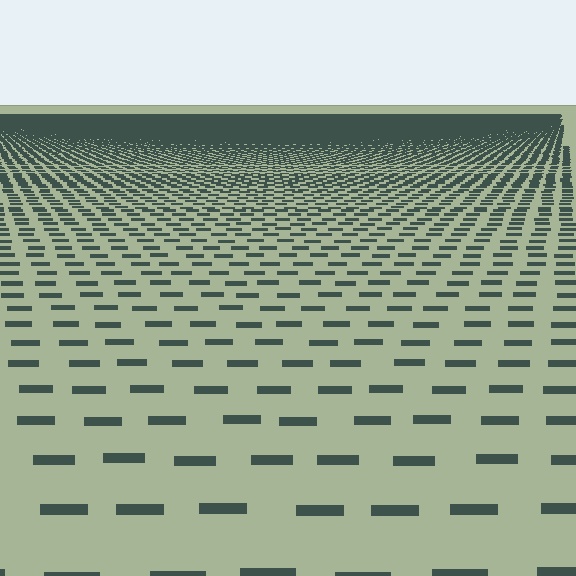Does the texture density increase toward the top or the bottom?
Density increases toward the top.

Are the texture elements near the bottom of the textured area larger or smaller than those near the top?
Larger. Near the bottom, elements are closer to the viewer and appear at a bigger on-screen size.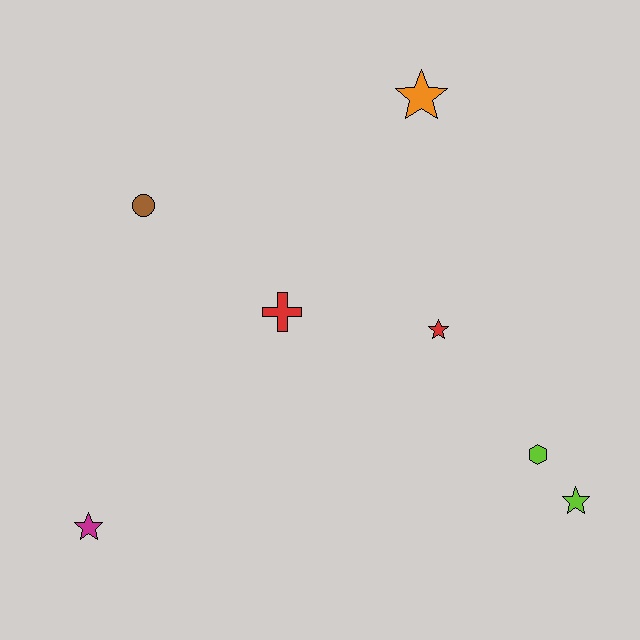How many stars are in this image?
There are 4 stars.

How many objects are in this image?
There are 7 objects.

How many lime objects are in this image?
There are 2 lime objects.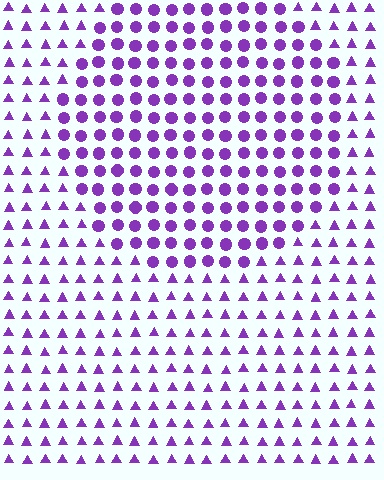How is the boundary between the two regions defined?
The boundary is defined by a change in element shape: circles inside vs. triangles outside. All elements share the same color and spacing.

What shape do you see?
I see a circle.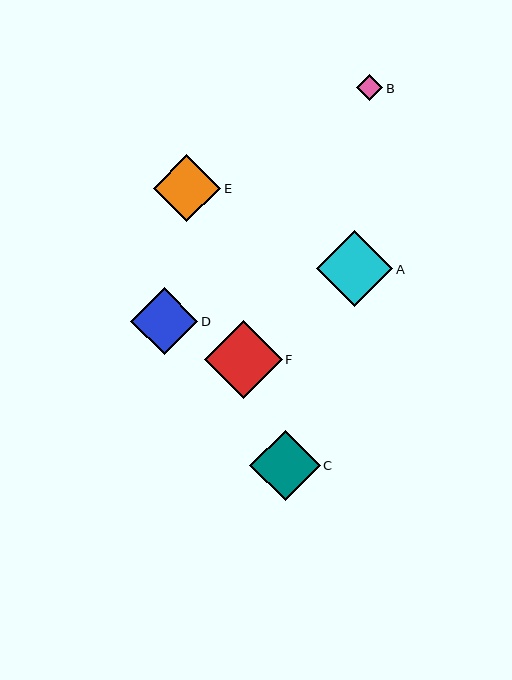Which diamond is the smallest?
Diamond B is the smallest with a size of approximately 27 pixels.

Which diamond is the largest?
Diamond F is the largest with a size of approximately 78 pixels.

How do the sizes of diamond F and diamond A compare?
Diamond F and diamond A are approximately the same size.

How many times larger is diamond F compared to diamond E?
Diamond F is approximately 1.2 times the size of diamond E.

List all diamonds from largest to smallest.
From largest to smallest: F, A, C, E, D, B.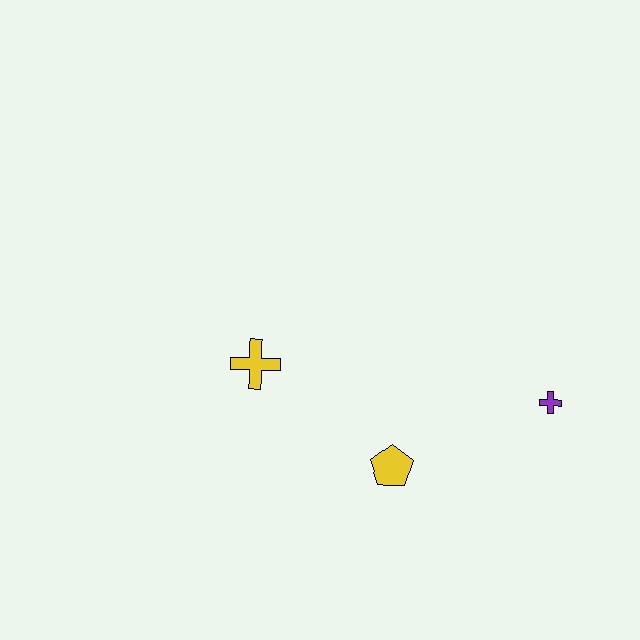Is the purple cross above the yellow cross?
No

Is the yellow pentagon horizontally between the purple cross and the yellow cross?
Yes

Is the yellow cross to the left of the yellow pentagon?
Yes